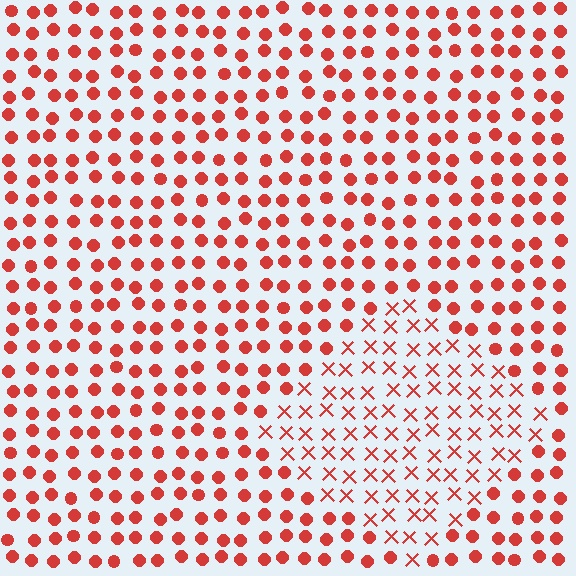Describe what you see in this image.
The image is filled with small red elements arranged in a uniform grid. A diamond-shaped region contains X marks, while the surrounding area contains circles. The boundary is defined purely by the change in element shape.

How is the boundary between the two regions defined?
The boundary is defined by a change in element shape: X marks inside vs. circles outside. All elements share the same color and spacing.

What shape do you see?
I see a diamond.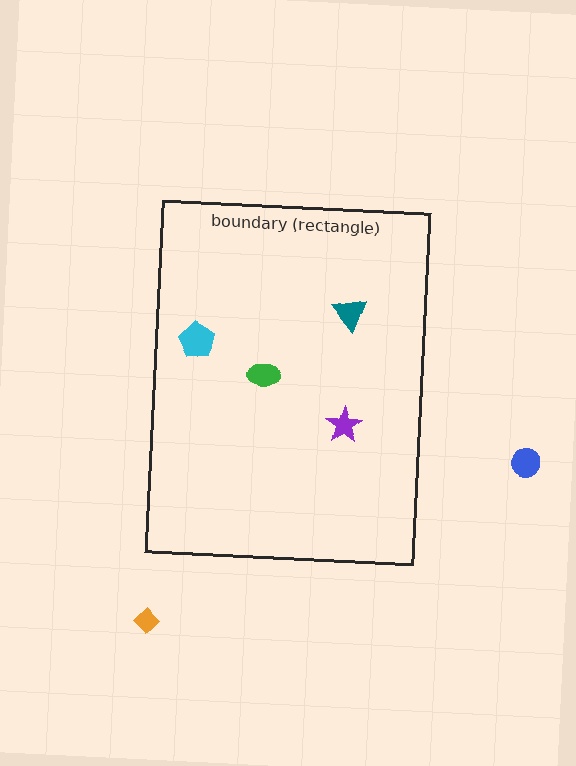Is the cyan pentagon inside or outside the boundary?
Inside.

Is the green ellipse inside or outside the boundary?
Inside.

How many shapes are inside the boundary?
4 inside, 2 outside.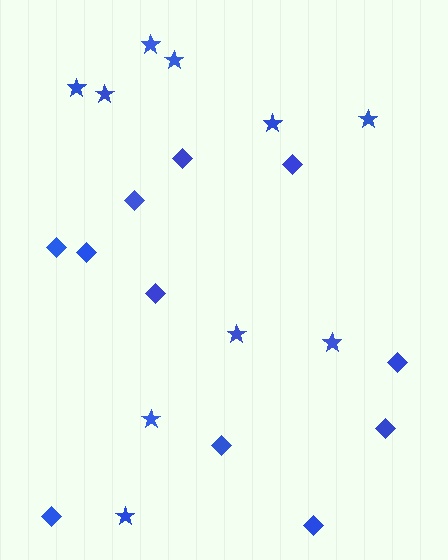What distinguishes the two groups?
There are 2 groups: one group of diamonds (11) and one group of stars (10).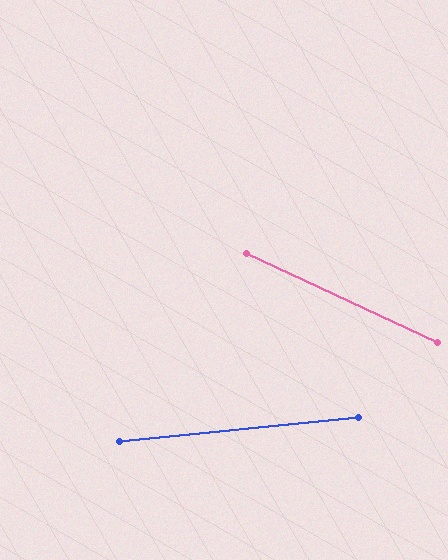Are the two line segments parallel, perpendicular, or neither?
Neither parallel nor perpendicular — they differ by about 31°.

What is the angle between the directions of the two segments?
Approximately 31 degrees.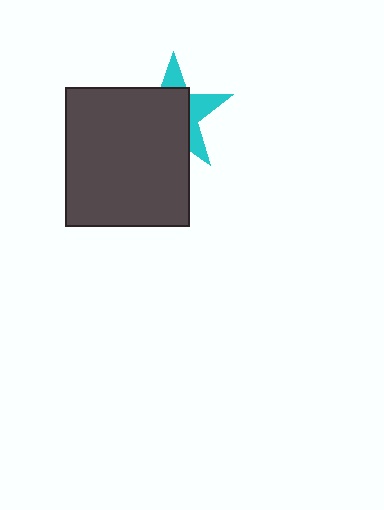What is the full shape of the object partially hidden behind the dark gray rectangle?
The partially hidden object is a cyan star.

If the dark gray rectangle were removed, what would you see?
You would see the complete cyan star.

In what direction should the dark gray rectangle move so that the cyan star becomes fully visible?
The dark gray rectangle should move toward the lower-left. That is the shortest direction to clear the overlap and leave the cyan star fully visible.